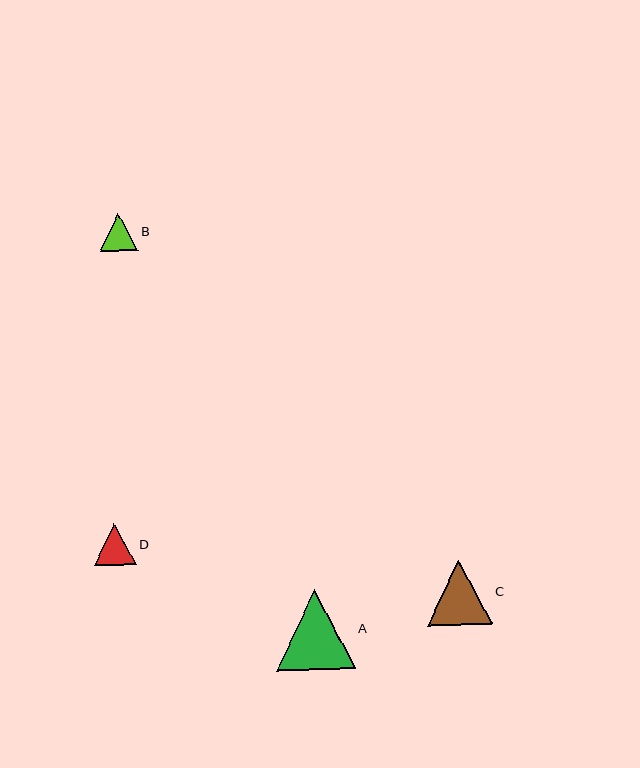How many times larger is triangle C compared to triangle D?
Triangle C is approximately 1.5 times the size of triangle D.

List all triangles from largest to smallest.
From largest to smallest: A, C, D, B.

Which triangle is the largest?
Triangle A is the largest with a size of approximately 80 pixels.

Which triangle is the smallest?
Triangle B is the smallest with a size of approximately 38 pixels.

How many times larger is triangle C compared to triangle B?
Triangle C is approximately 1.7 times the size of triangle B.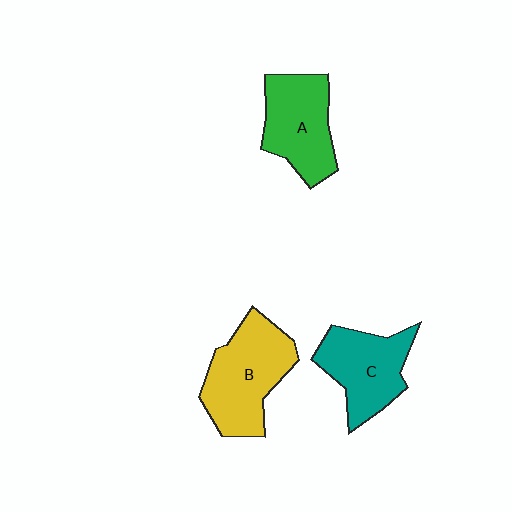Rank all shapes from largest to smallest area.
From largest to smallest: B (yellow), A (green), C (teal).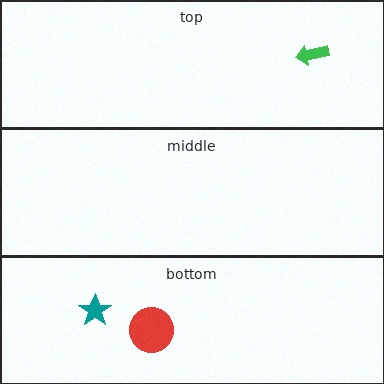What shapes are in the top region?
The green arrow.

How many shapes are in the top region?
1.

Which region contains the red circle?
The bottom region.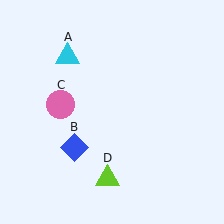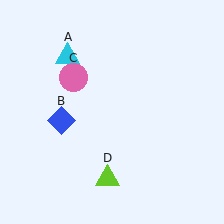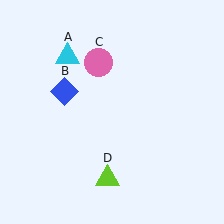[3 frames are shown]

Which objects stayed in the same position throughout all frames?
Cyan triangle (object A) and lime triangle (object D) remained stationary.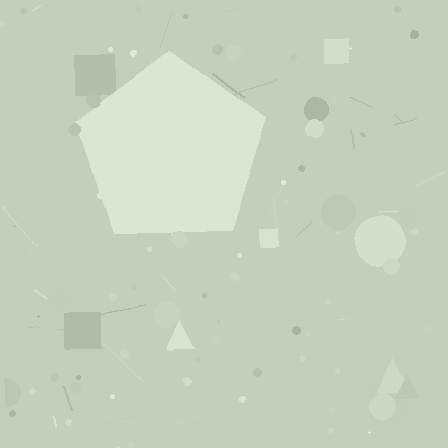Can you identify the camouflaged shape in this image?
The camouflaged shape is a pentagon.